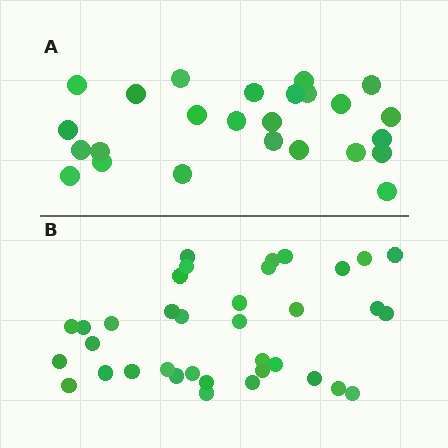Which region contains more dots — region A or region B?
Region B (the bottom region) has more dots.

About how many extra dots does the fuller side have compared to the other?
Region B has roughly 12 or so more dots than region A.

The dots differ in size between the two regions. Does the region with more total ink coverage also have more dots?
No. Region A has more total ink coverage because its dots are larger, but region B actually contains more individual dots. Total area can be misleading — the number of items is what matters here.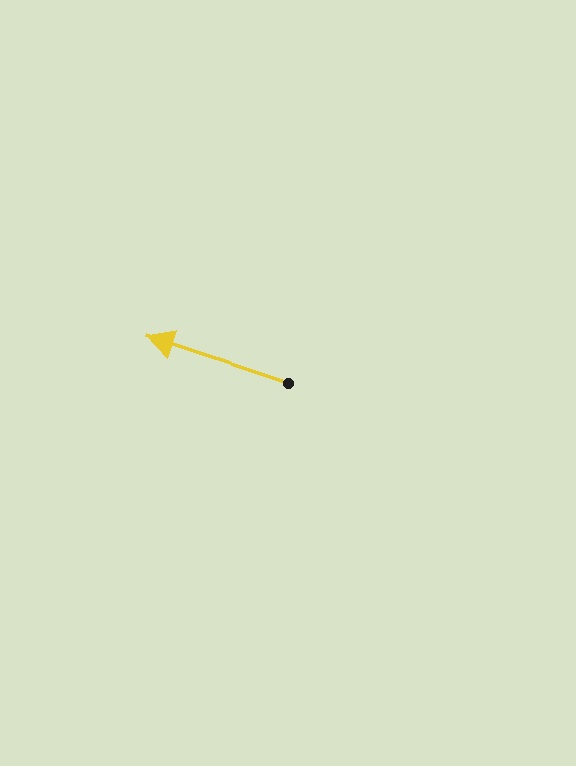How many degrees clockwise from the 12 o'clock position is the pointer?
Approximately 288 degrees.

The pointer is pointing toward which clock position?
Roughly 10 o'clock.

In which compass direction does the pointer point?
West.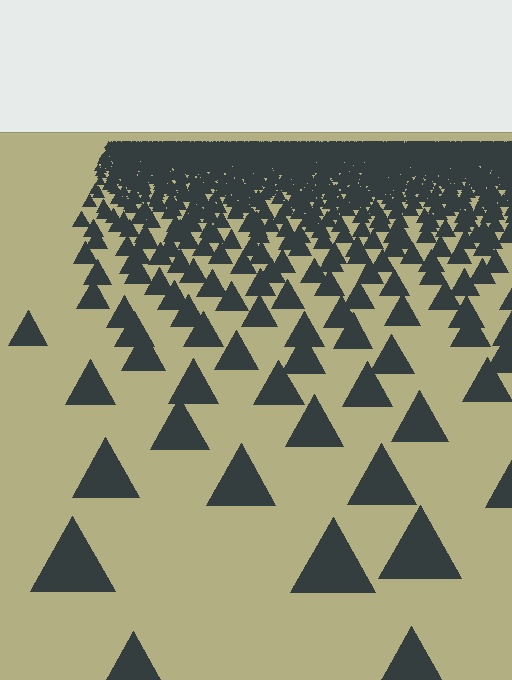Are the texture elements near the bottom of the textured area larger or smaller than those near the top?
Larger. Near the bottom, elements are closer to the viewer and appear at a bigger on-screen size.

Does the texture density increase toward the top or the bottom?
Density increases toward the top.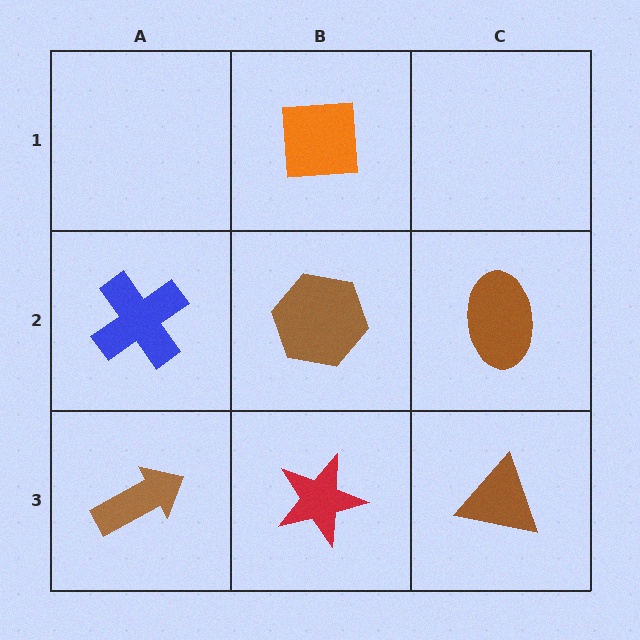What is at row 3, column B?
A red star.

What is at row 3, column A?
A brown arrow.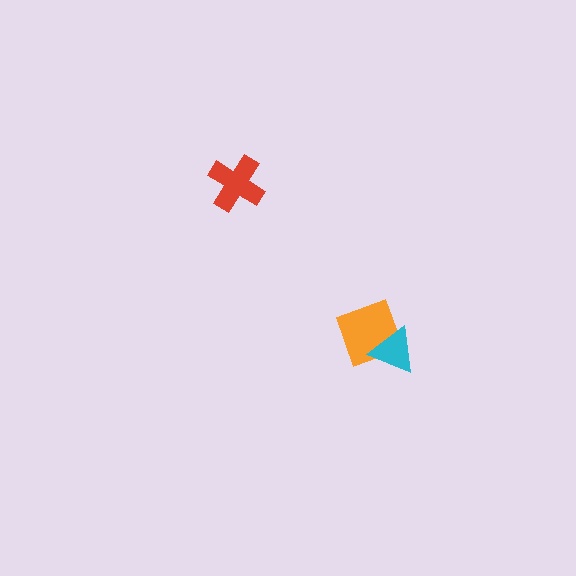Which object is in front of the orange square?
The cyan triangle is in front of the orange square.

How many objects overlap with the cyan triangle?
1 object overlaps with the cyan triangle.